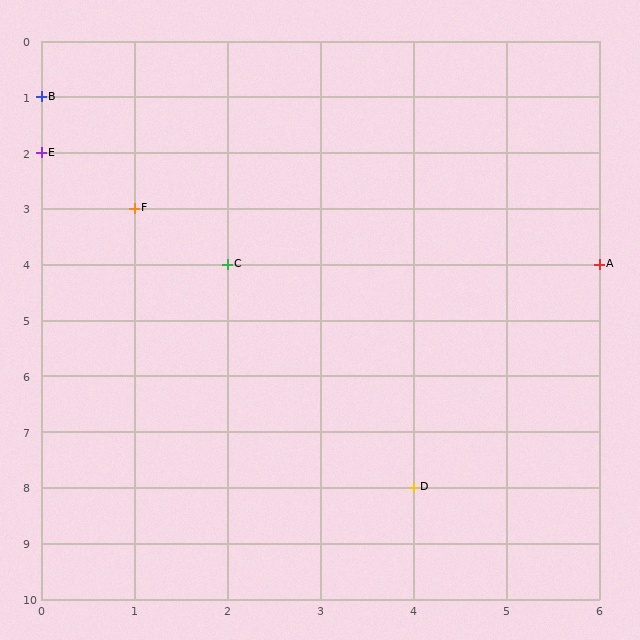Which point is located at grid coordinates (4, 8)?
Point D is at (4, 8).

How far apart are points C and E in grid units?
Points C and E are 2 columns and 2 rows apart (about 2.8 grid units diagonally).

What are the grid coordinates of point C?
Point C is at grid coordinates (2, 4).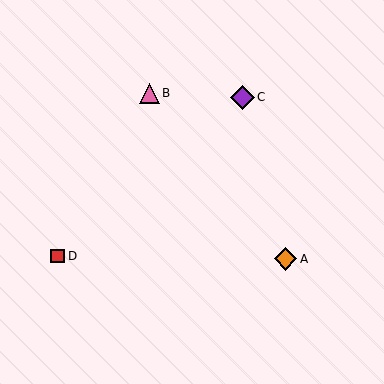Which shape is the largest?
The purple diamond (labeled C) is the largest.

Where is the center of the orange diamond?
The center of the orange diamond is at (286, 259).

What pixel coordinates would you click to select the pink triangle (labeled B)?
Click at (149, 93) to select the pink triangle B.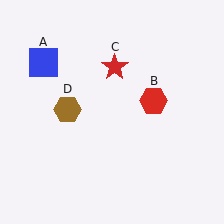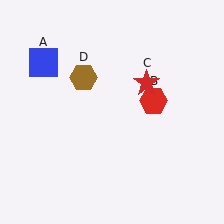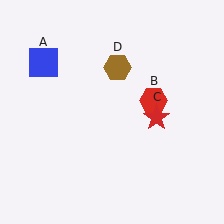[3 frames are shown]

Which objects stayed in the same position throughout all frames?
Blue square (object A) and red hexagon (object B) remained stationary.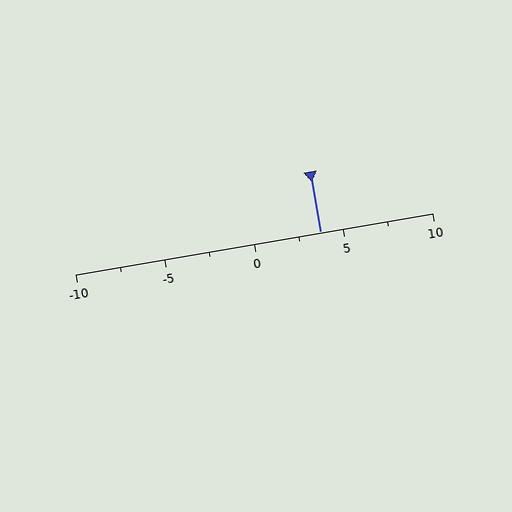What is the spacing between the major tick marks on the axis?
The major ticks are spaced 5 apart.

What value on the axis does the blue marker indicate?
The marker indicates approximately 3.8.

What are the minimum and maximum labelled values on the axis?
The axis runs from -10 to 10.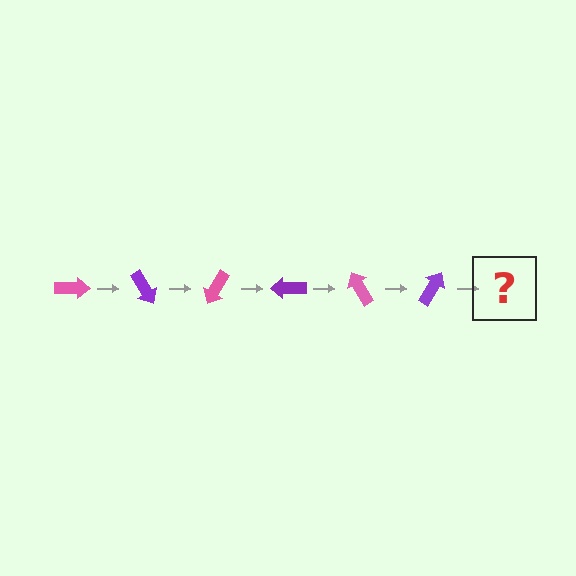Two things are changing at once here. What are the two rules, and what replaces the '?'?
The two rules are that it rotates 60 degrees each step and the color cycles through pink and purple. The '?' should be a pink arrow, rotated 360 degrees from the start.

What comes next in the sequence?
The next element should be a pink arrow, rotated 360 degrees from the start.